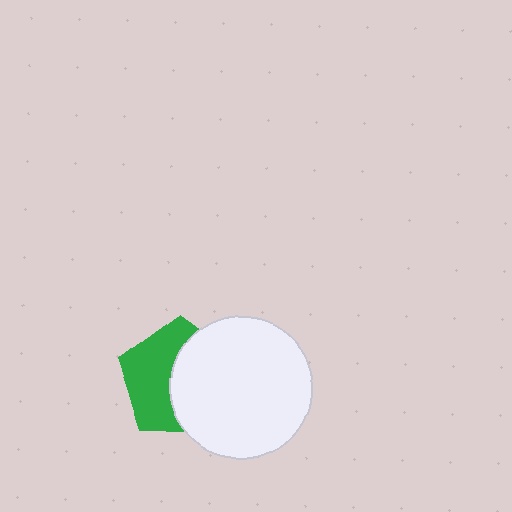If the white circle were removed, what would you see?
You would see the complete green pentagon.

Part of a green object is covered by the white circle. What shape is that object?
It is a pentagon.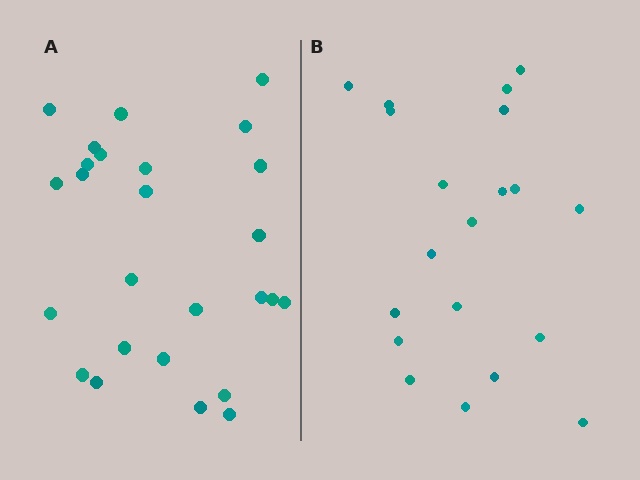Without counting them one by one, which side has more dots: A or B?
Region A (the left region) has more dots.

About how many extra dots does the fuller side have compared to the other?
Region A has about 6 more dots than region B.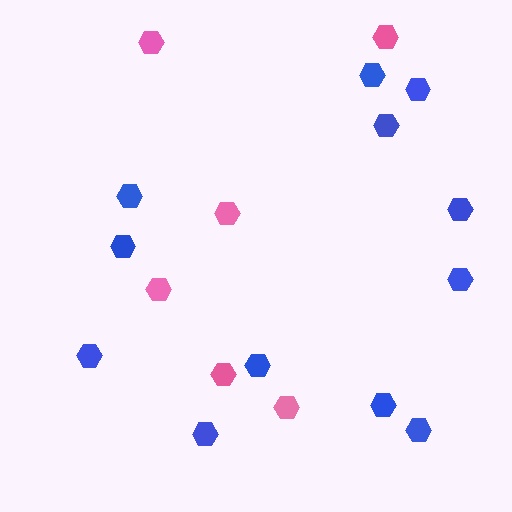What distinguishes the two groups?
There are 2 groups: one group of blue hexagons (12) and one group of pink hexagons (6).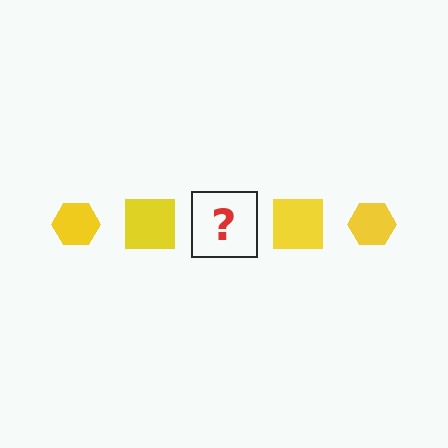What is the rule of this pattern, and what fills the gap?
The rule is that the pattern cycles through hexagon, square shapes in yellow. The gap should be filled with a yellow hexagon.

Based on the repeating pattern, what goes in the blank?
The blank should be a yellow hexagon.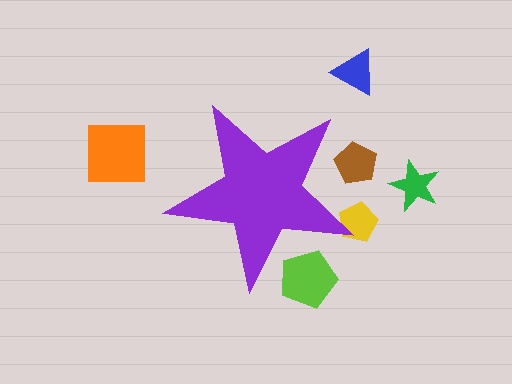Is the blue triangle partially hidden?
No, the blue triangle is fully visible.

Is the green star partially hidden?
No, the green star is fully visible.